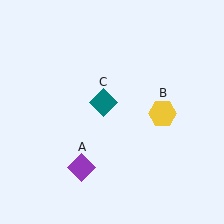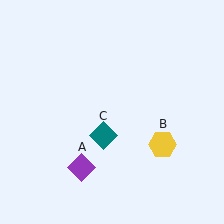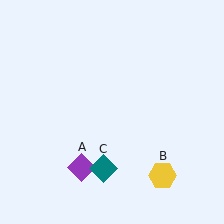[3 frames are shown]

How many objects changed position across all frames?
2 objects changed position: yellow hexagon (object B), teal diamond (object C).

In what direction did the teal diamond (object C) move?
The teal diamond (object C) moved down.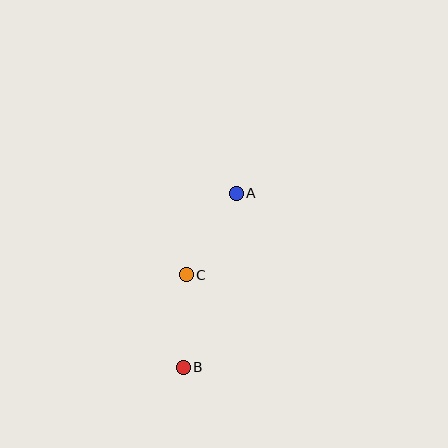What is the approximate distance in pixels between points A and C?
The distance between A and C is approximately 96 pixels.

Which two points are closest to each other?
Points B and C are closest to each other.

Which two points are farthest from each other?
Points A and B are farthest from each other.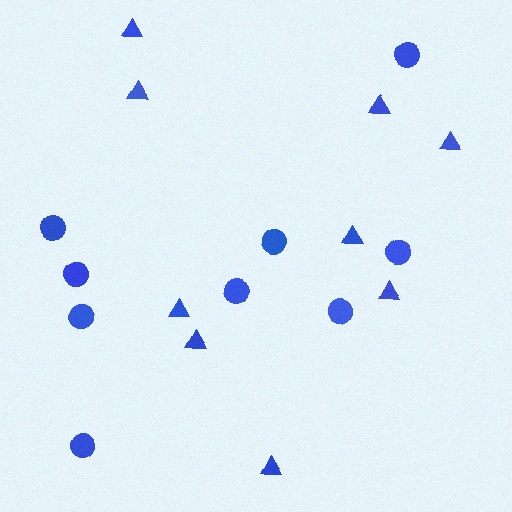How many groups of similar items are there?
There are 2 groups: one group of circles (9) and one group of triangles (9).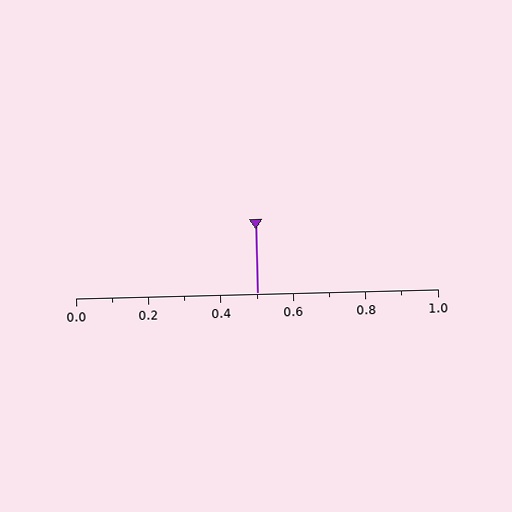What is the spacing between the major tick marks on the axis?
The major ticks are spaced 0.2 apart.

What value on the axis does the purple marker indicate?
The marker indicates approximately 0.5.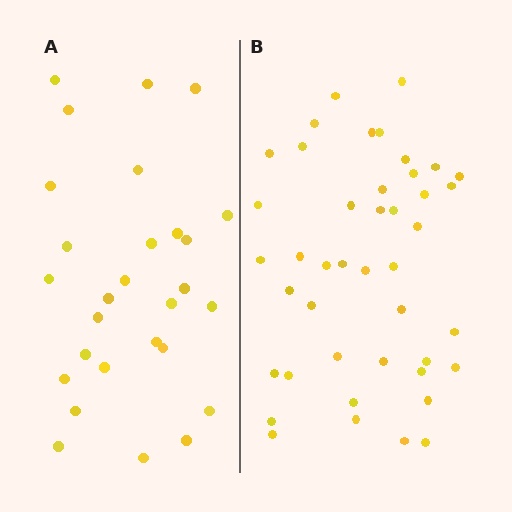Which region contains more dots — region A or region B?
Region B (the right region) has more dots.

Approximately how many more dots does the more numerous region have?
Region B has approximately 15 more dots than region A.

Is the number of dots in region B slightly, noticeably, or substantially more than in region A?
Region B has substantially more. The ratio is roughly 1.5 to 1.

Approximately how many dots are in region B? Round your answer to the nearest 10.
About 40 dots. (The exact count is 43, which rounds to 40.)